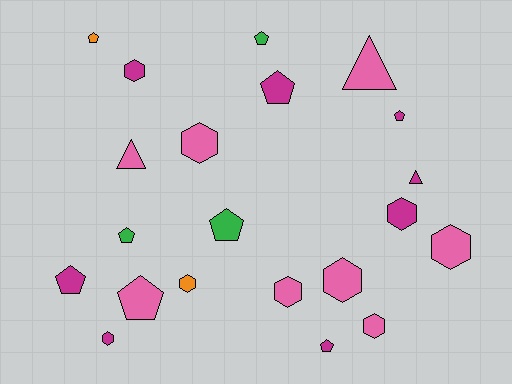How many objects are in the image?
There are 21 objects.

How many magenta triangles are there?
There is 1 magenta triangle.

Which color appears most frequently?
Magenta, with 8 objects.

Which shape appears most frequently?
Hexagon, with 9 objects.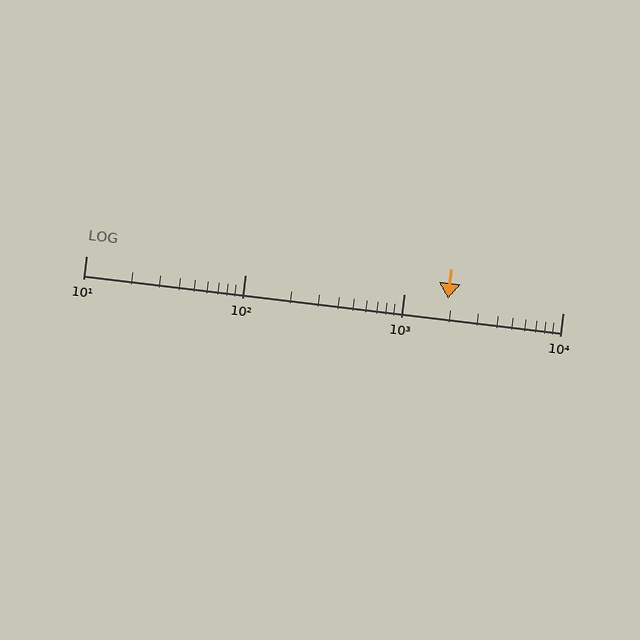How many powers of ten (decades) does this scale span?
The scale spans 3 decades, from 10 to 10000.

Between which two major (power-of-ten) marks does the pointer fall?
The pointer is between 1000 and 10000.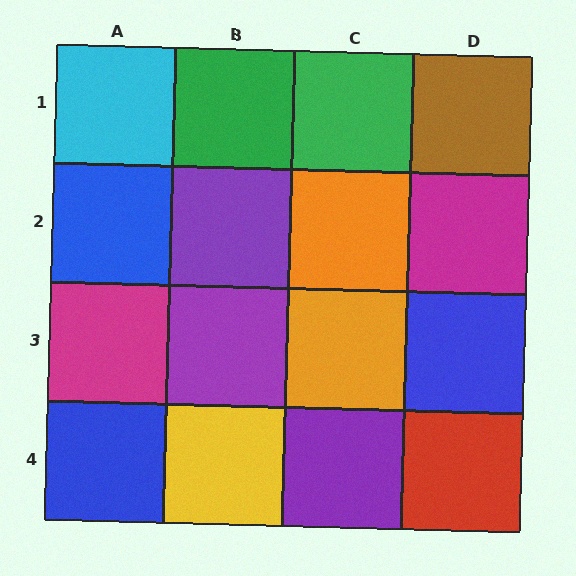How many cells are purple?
3 cells are purple.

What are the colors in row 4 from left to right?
Blue, yellow, purple, red.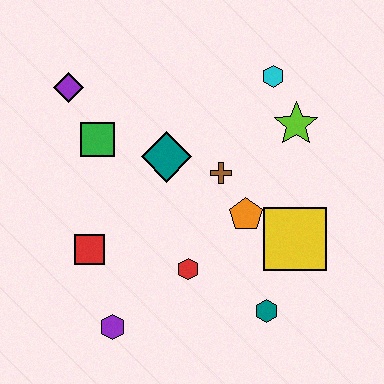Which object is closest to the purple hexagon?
The red square is closest to the purple hexagon.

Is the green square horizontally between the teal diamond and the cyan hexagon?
No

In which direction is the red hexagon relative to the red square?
The red hexagon is to the right of the red square.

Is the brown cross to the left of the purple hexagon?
No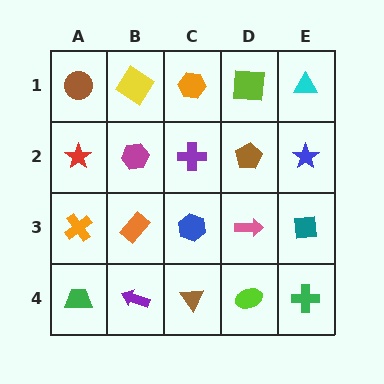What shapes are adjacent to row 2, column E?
A cyan triangle (row 1, column E), a teal square (row 3, column E), a brown pentagon (row 2, column D).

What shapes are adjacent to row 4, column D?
A pink arrow (row 3, column D), a brown triangle (row 4, column C), a green cross (row 4, column E).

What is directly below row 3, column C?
A brown triangle.